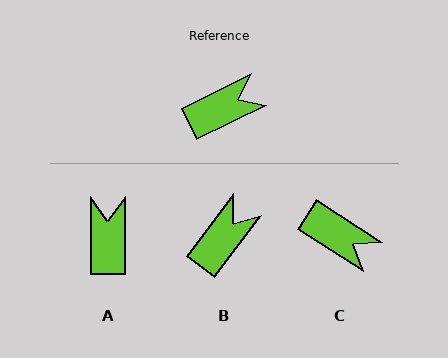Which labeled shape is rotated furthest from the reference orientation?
A, about 64 degrees away.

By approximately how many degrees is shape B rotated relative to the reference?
Approximately 27 degrees counter-clockwise.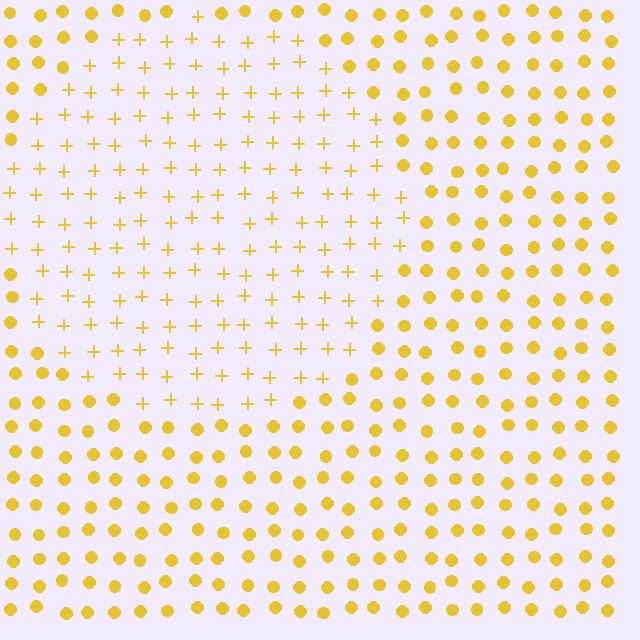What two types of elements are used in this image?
The image uses plus signs inside the circle region and circles outside it.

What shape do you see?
I see a circle.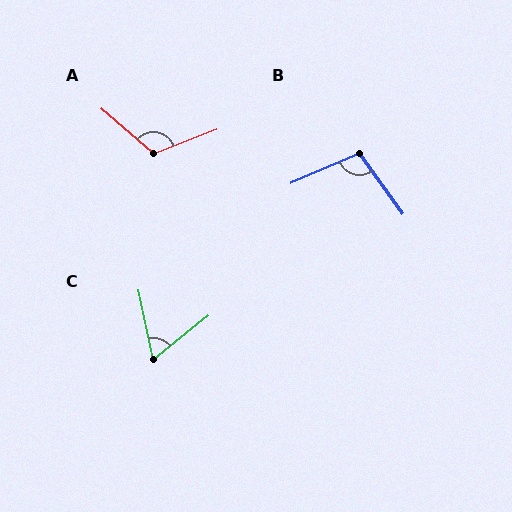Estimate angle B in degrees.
Approximately 102 degrees.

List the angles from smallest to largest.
C (63°), B (102°), A (118°).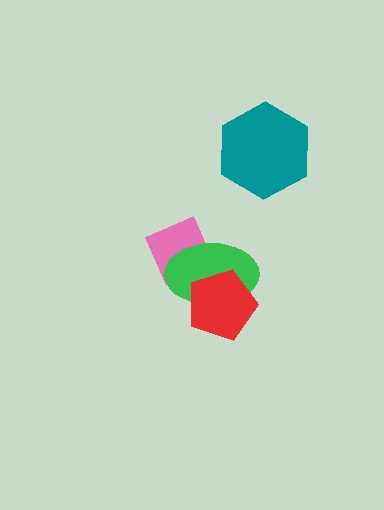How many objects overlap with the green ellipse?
2 objects overlap with the green ellipse.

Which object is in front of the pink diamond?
The green ellipse is in front of the pink diamond.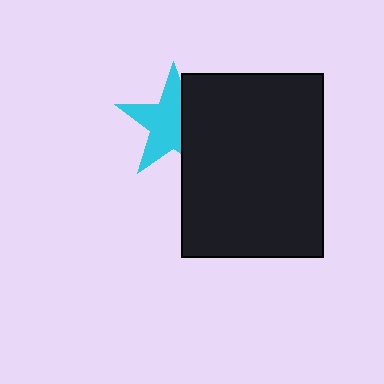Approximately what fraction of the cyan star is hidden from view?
Roughly 37% of the cyan star is hidden behind the black rectangle.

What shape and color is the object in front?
The object in front is a black rectangle.